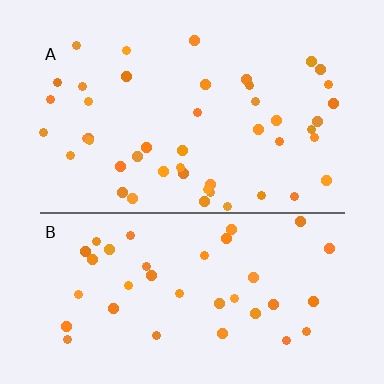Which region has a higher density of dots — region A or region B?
A (the top).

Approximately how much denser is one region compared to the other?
Approximately 1.2× — region A over region B.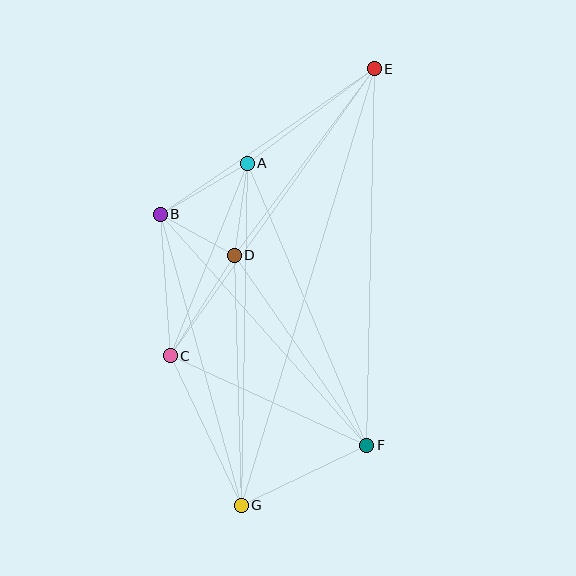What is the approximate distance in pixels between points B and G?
The distance between B and G is approximately 302 pixels.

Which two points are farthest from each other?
Points E and G are farthest from each other.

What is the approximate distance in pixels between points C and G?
The distance between C and G is approximately 165 pixels.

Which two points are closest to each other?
Points B and D are closest to each other.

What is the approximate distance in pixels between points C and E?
The distance between C and E is approximately 352 pixels.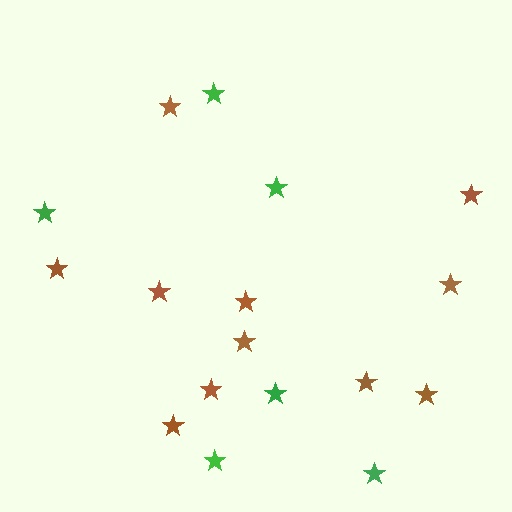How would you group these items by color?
There are 2 groups: one group of brown stars (11) and one group of green stars (6).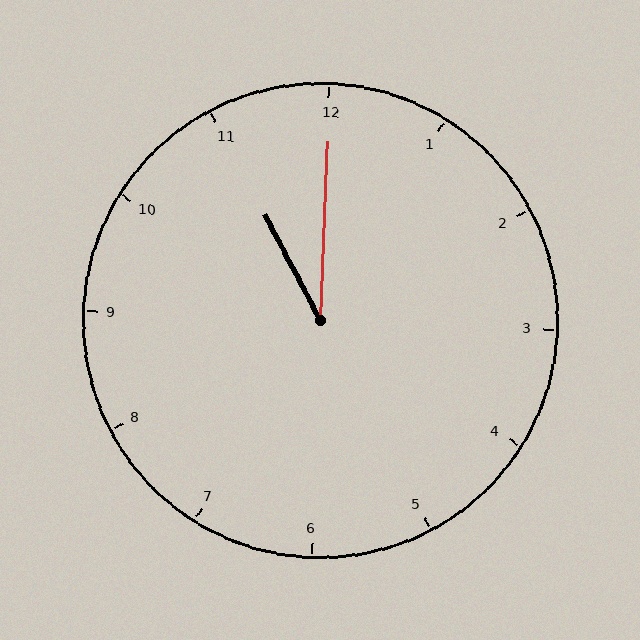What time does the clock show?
11:00.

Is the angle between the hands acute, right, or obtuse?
It is acute.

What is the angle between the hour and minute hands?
Approximately 30 degrees.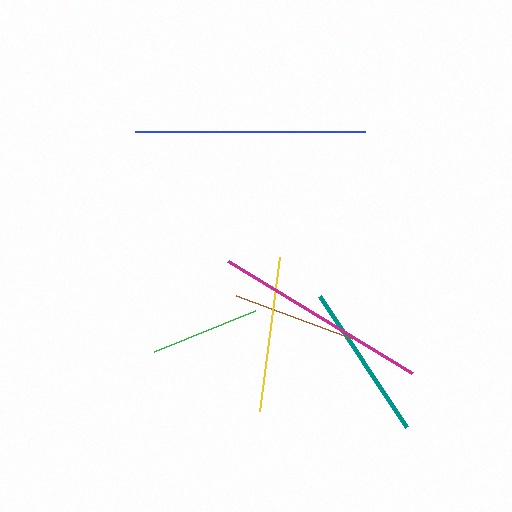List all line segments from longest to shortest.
From longest to shortest: blue, magenta, teal, yellow, brown, green.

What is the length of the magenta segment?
The magenta segment is approximately 216 pixels long.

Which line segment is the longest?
The blue line is the longest at approximately 230 pixels.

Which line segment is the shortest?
The green line is the shortest at approximately 108 pixels.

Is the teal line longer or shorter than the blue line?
The blue line is longer than the teal line.